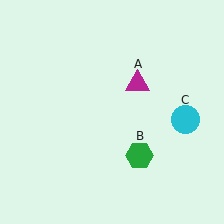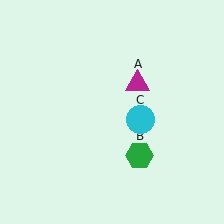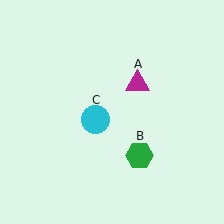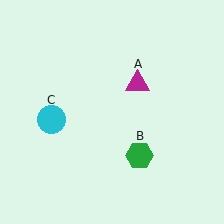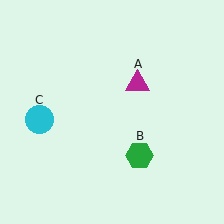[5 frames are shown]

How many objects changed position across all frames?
1 object changed position: cyan circle (object C).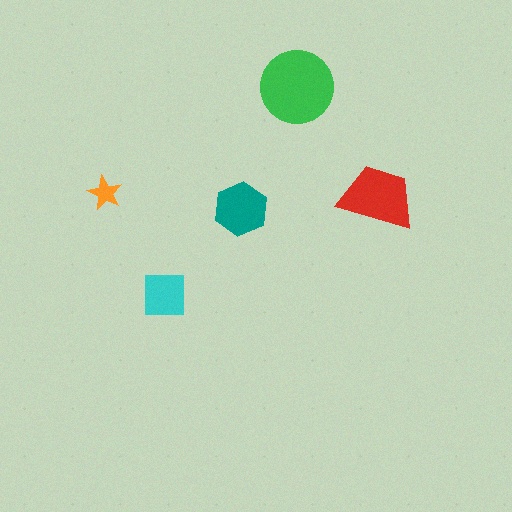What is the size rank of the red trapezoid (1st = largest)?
2nd.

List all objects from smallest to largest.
The orange star, the cyan square, the teal hexagon, the red trapezoid, the green circle.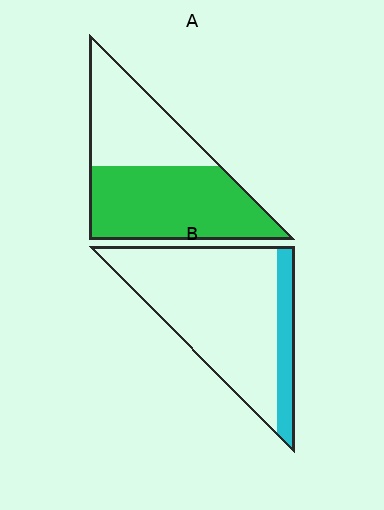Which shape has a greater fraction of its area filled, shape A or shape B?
Shape A.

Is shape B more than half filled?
No.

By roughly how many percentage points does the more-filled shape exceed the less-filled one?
By roughly 40 percentage points (A over B).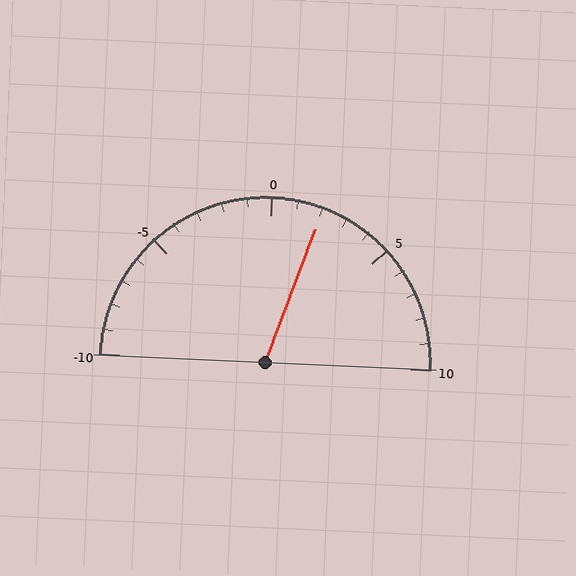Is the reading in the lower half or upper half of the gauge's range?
The reading is in the upper half of the range (-10 to 10).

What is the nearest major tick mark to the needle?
The nearest major tick mark is 0.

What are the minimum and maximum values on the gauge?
The gauge ranges from -10 to 10.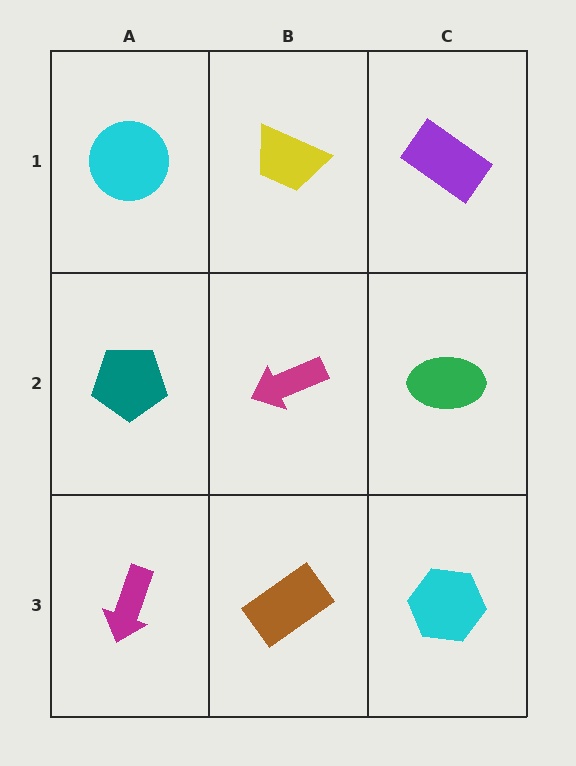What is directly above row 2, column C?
A purple rectangle.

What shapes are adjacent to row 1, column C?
A green ellipse (row 2, column C), a yellow trapezoid (row 1, column B).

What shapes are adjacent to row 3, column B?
A magenta arrow (row 2, column B), a magenta arrow (row 3, column A), a cyan hexagon (row 3, column C).